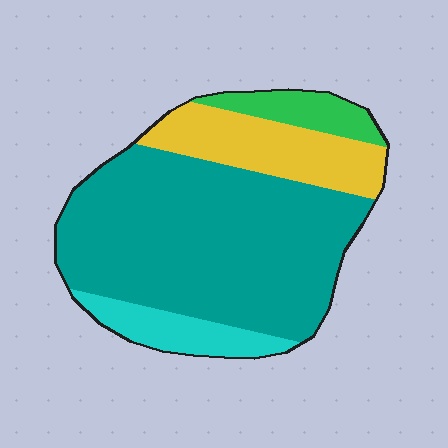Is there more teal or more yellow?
Teal.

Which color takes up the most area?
Teal, at roughly 65%.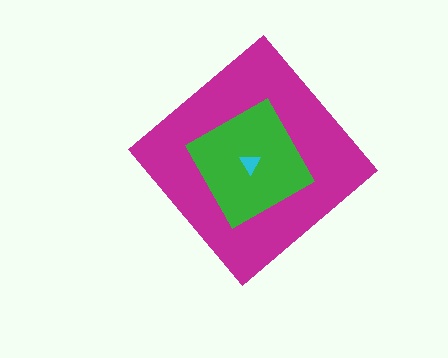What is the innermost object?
The cyan triangle.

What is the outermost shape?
The magenta diamond.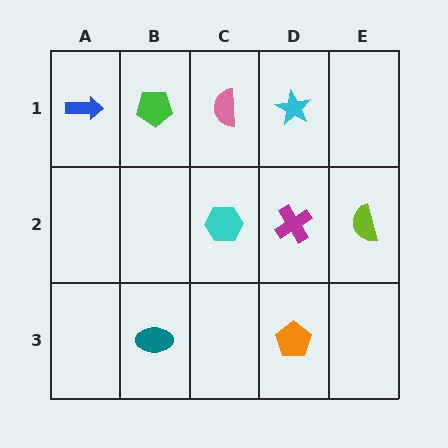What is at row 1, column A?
A blue arrow.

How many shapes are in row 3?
2 shapes.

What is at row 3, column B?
A teal ellipse.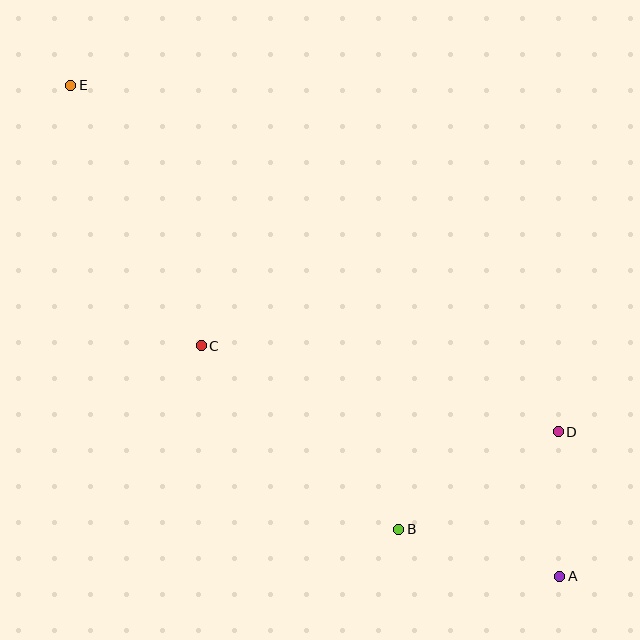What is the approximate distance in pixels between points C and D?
The distance between C and D is approximately 367 pixels.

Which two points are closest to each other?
Points A and D are closest to each other.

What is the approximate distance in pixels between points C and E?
The distance between C and E is approximately 291 pixels.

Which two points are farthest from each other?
Points A and E are farthest from each other.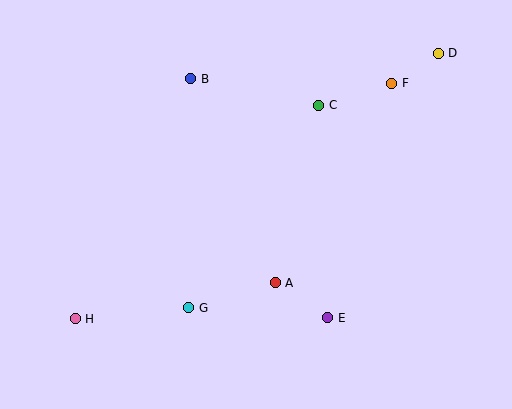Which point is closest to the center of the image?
Point A at (275, 283) is closest to the center.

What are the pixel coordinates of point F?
Point F is at (392, 83).